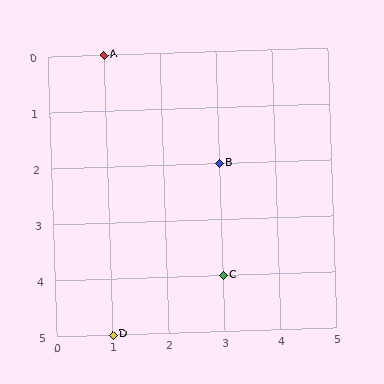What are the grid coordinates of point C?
Point C is at grid coordinates (3, 4).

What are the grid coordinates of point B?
Point B is at grid coordinates (3, 2).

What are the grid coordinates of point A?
Point A is at grid coordinates (1, 0).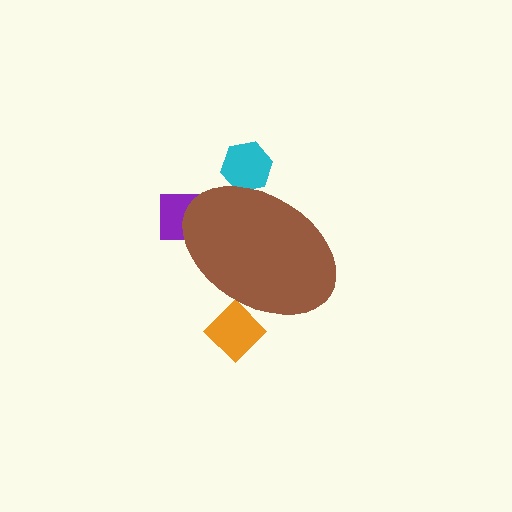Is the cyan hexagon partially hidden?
Yes, the cyan hexagon is partially hidden behind the brown ellipse.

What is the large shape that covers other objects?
A brown ellipse.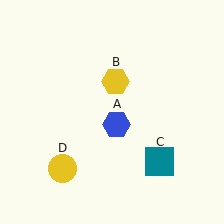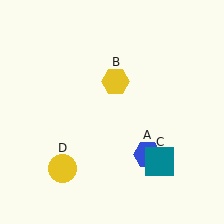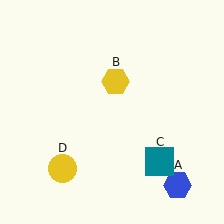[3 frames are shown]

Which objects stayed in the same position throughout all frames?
Yellow hexagon (object B) and teal square (object C) and yellow circle (object D) remained stationary.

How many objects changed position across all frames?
1 object changed position: blue hexagon (object A).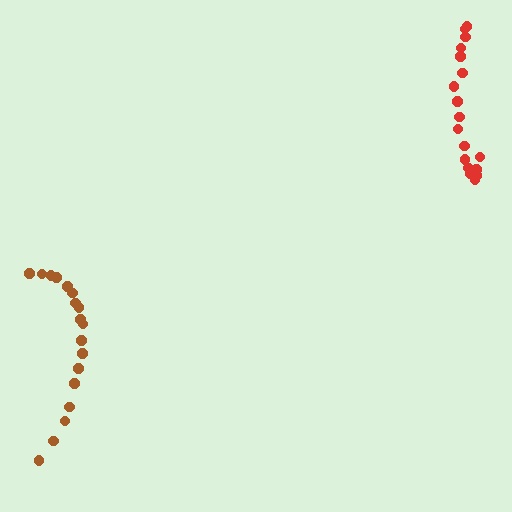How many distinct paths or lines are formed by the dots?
There are 2 distinct paths.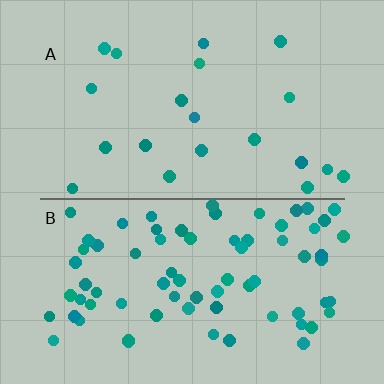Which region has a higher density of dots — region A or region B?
B (the bottom).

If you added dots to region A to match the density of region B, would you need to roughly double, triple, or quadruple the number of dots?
Approximately quadruple.